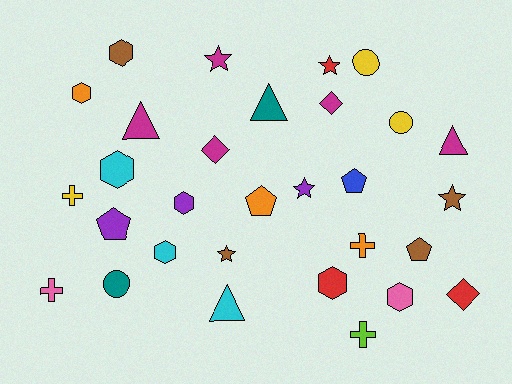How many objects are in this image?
There are 30 objects.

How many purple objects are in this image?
There are 3 purple objects.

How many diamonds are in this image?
There are 3 diamonds.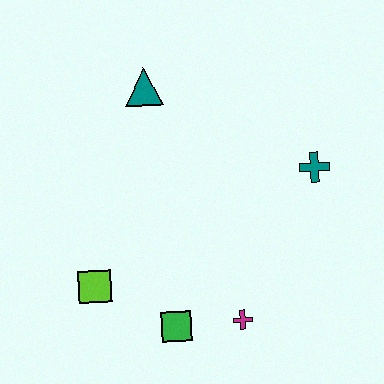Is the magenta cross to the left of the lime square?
No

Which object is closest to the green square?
The magenta cross is closest to the green square.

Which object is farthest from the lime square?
The teal cross is farthest from the lime square.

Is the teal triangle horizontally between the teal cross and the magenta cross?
No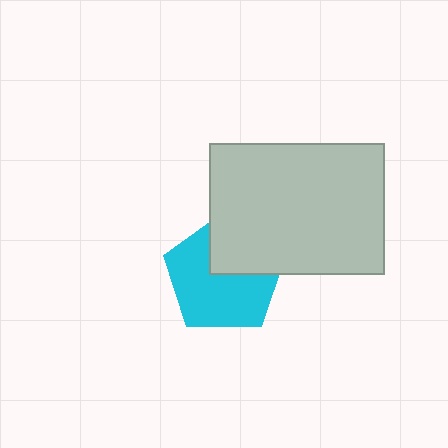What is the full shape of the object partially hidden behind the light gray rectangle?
The partially hidden object is a cyan pentagon.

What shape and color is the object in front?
The object in front is a light gray rectangle.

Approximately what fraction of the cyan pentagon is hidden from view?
Roughly 35% of the cyan pentagon is hidden behind the light gray rectangle.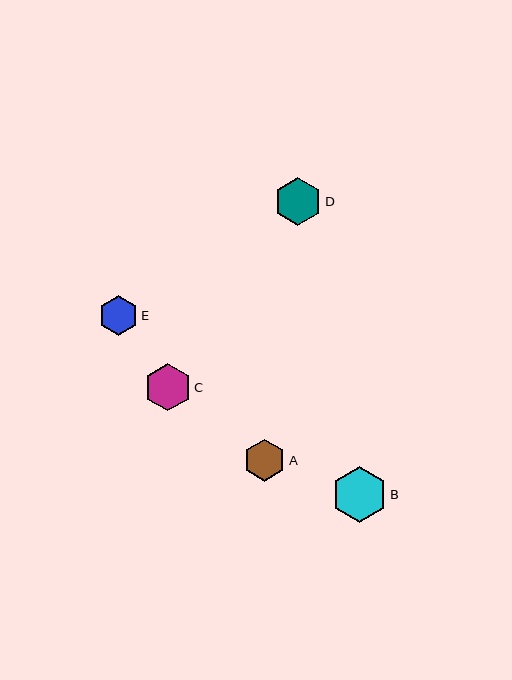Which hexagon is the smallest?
Hexagon E is the smallest with a size of approximately 39 pixels.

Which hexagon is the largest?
Hexagon B is the largest with a size of approximately 56 pixels.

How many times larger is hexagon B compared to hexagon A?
Hexagon B is approximately 1.3 times the size of hexagon A.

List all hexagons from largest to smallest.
From largest to smallest: B, D, C, A, E.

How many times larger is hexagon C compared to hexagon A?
Hexagon C is approximately 1.1 times the size of hexagon A.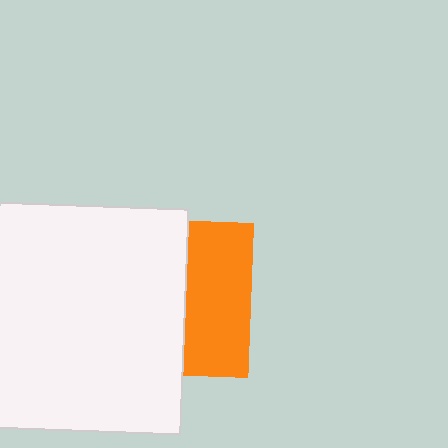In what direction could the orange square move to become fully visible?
The orange square could move right. That would shift it out from behind the white square entirely.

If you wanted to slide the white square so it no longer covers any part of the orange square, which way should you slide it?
Slide it left — that is the most direct way to separate the two shapes.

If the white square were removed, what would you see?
You would see the complete orange square.